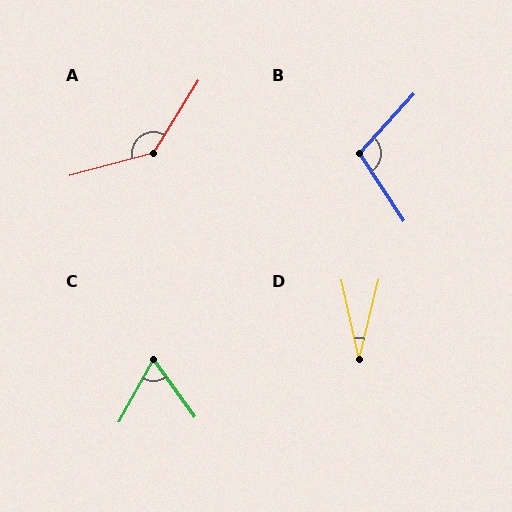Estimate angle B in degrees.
Approximately 104 degrees.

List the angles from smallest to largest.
D (26°), C (64°), B (104°), A (136°).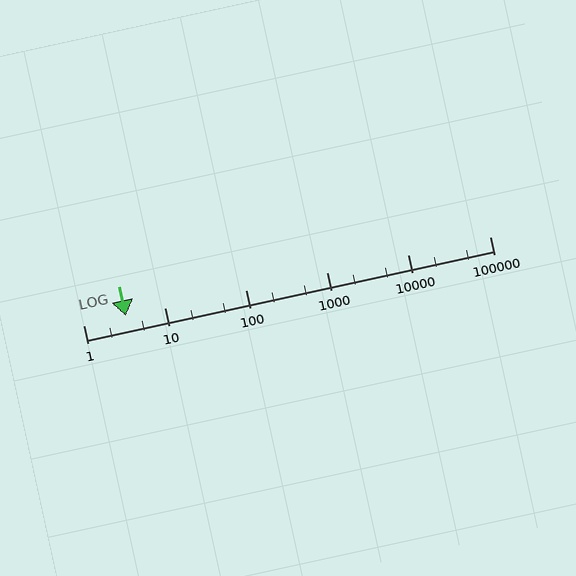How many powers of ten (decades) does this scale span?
The scale spans 5 decades, from 1 to 100000.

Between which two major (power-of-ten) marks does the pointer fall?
The pointer is between 1 and 10.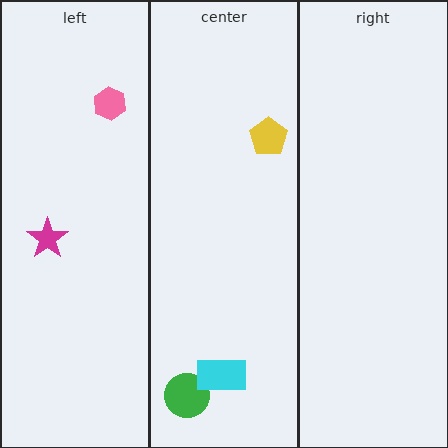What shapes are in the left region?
The magenta star, the pink hexagon.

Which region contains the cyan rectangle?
The center region.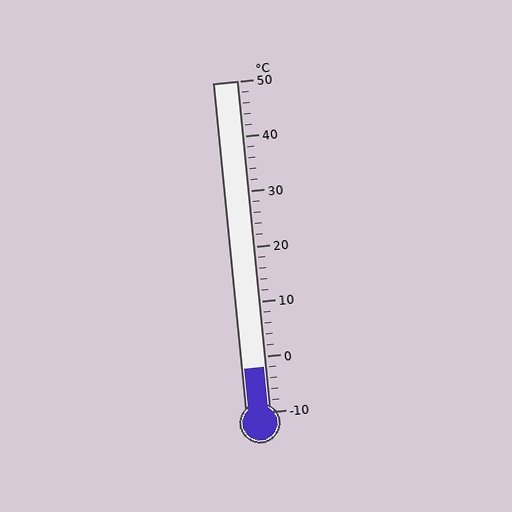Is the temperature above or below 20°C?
The temperature is below 20°C.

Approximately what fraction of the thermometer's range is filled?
The thermometer is filled to approximately 15% of its range.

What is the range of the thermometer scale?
The thermometer scale ranges from -10°C to 50°C.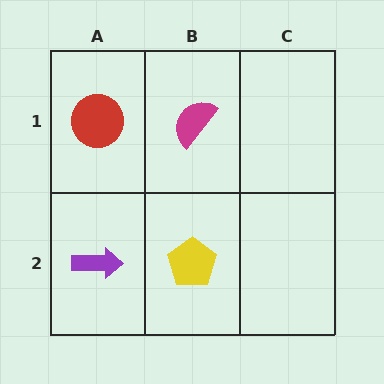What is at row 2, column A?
A purple arrow.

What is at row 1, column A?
A red circle.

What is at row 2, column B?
A yellow pentagon.